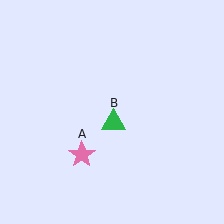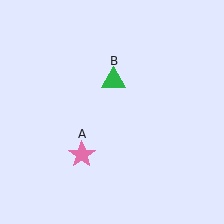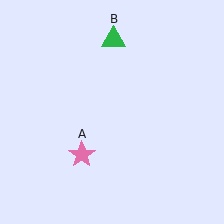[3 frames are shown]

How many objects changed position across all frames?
1 object changed position: green triangle (object B).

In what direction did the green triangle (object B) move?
The green triangle (object B) moved up.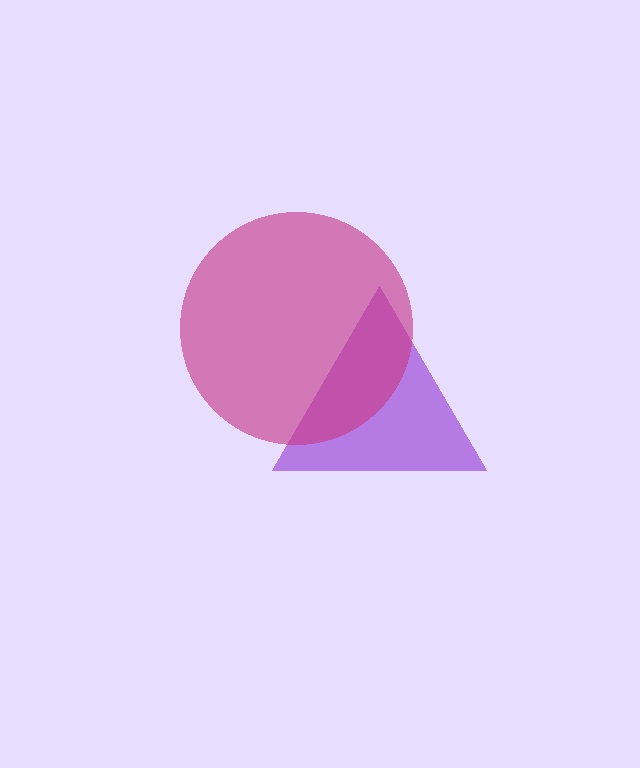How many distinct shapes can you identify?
There are 2 distinct shapes: a purple triangle, a magenta circle.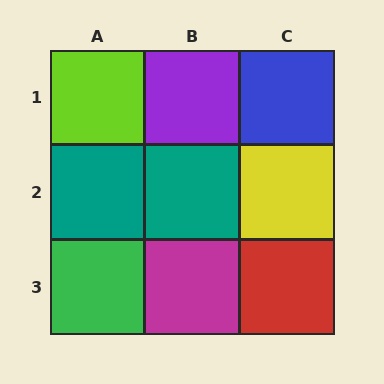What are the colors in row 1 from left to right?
Lime, purple, blue.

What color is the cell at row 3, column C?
Red.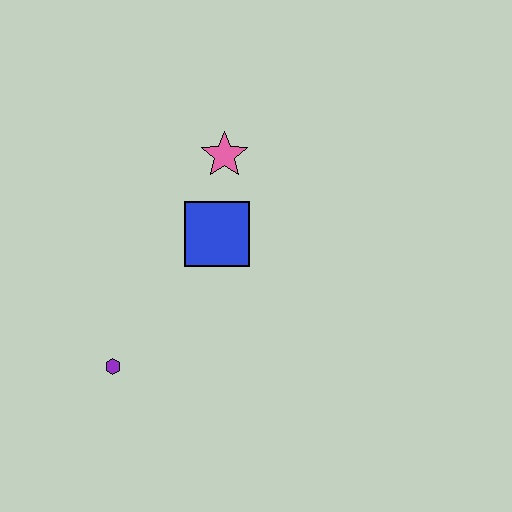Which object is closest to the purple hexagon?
The blue square is closest to the purple hexagon.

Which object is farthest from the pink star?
The purple hexagon is farthest from the pink star.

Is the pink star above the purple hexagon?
Yes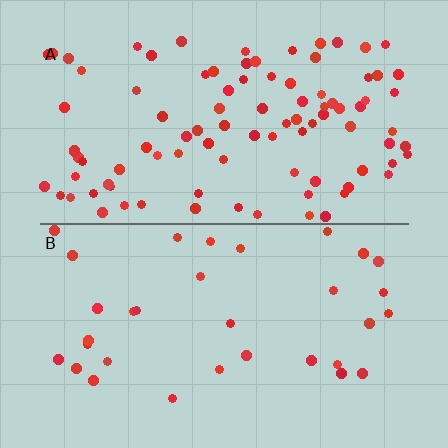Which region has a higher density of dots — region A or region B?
A (the top).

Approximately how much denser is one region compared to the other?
Approximately 2.9× — region A over region B.